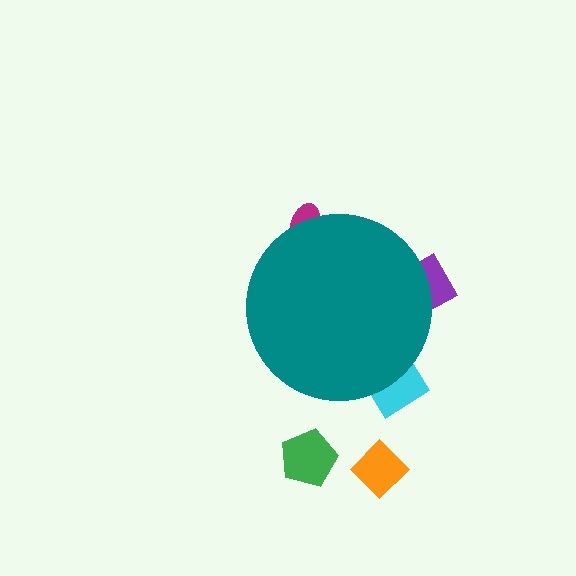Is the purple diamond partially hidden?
Yes, the purple diamond is partially hidden behind the teal circle.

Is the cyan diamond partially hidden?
Yes, the cyan diamond is partially hidden behind the teal circle.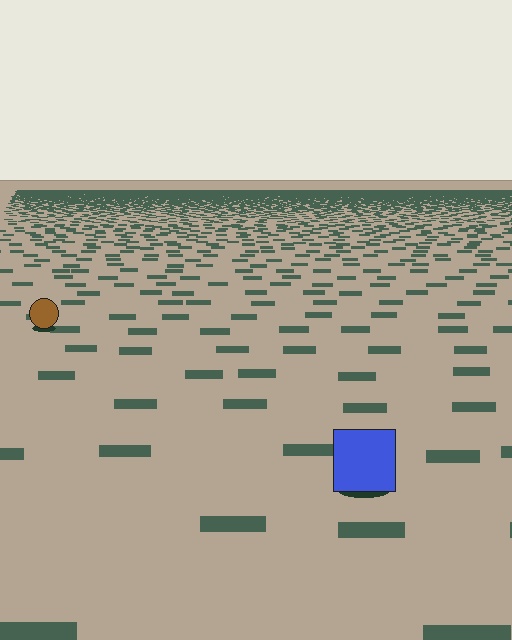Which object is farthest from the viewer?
The brown circle is farthest from the viewer. It appears smaller and the ground texture around it is denser.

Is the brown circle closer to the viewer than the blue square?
No. The blue square is closer — you can tell from the texture gradient: the ground texture is coarser near it.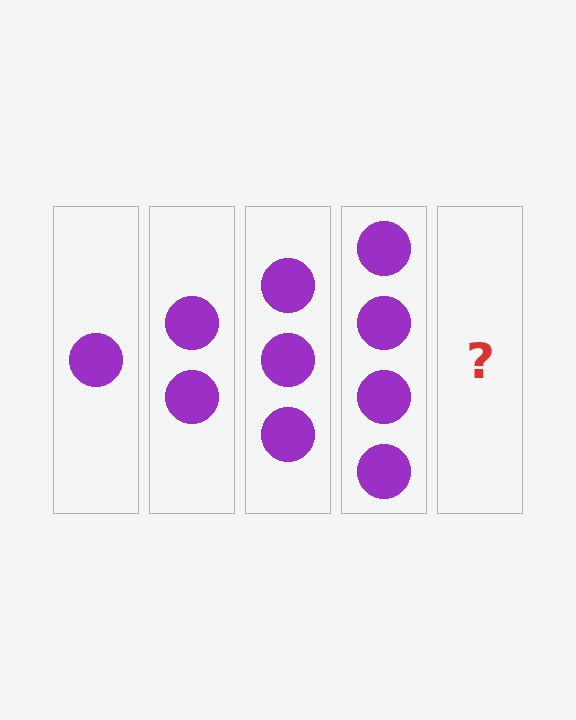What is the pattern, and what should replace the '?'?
The pattern is that each step adds one more circle. The '?' should be 5 circles.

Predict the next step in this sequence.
The next step is 5 circles.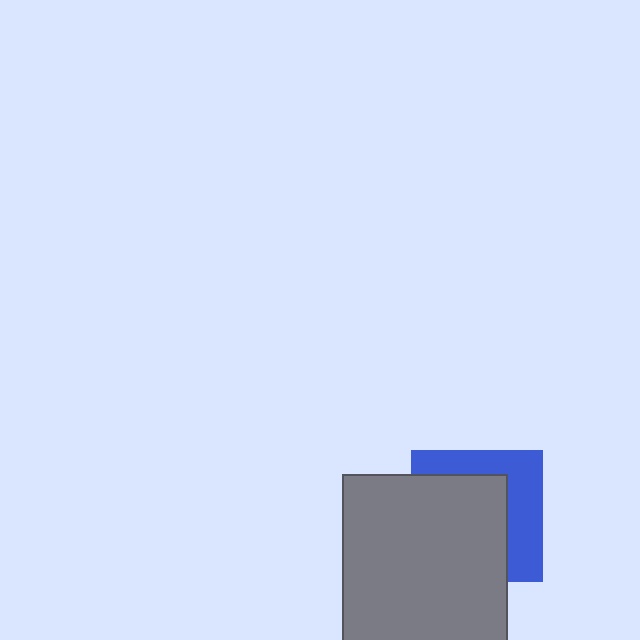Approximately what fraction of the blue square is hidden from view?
Roughly 60% of the blue square is hidden behind the gray rectangle.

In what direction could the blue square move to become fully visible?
The blue square could move toward the upper-right. That would shift it out from behind the gray rectangle entirely.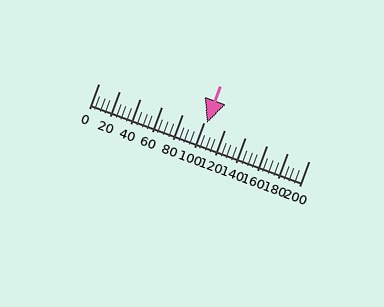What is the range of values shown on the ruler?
The ruler shows values from 0 to 200.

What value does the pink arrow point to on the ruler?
The pink arrow points to approximately 103.